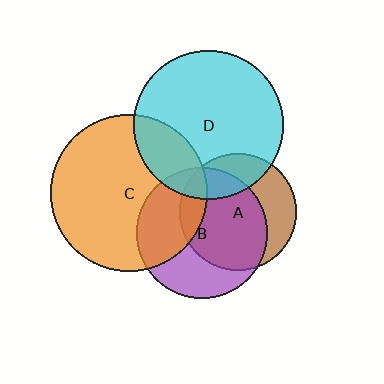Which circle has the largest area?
Circle C (orange).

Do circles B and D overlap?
Yes.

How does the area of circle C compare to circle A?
Approximately 1.8 times.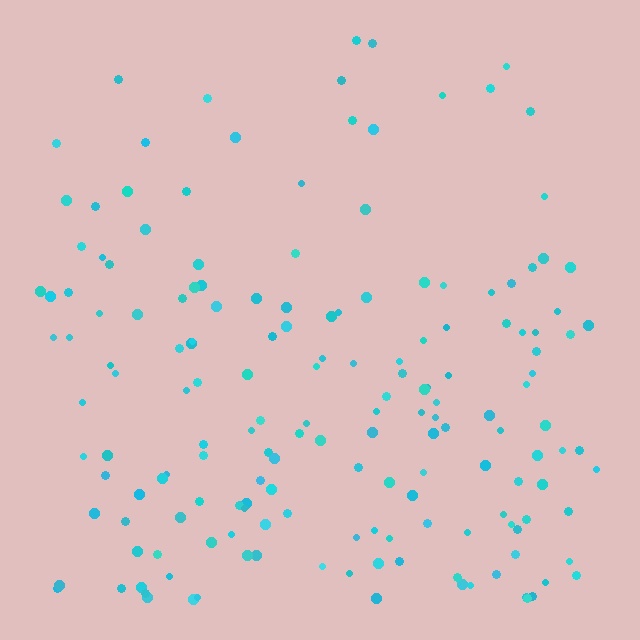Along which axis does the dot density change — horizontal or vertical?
Vertical.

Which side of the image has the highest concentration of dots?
The bottom.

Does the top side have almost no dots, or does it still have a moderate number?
Still a moderate number, just noticeably fewer than the bottom.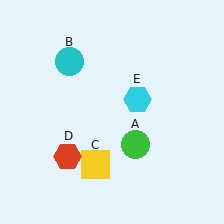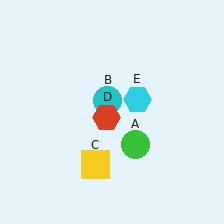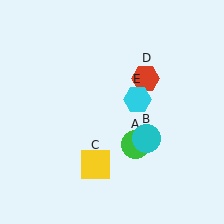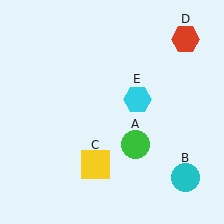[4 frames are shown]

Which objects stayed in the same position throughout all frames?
Green circle (object A) and yellow square (object C) and cyan hexagon (object E) remained stationary.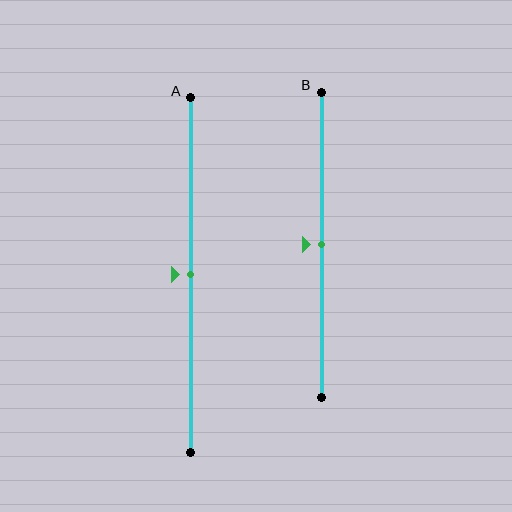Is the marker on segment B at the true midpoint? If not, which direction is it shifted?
Yes, the marker on segment B is at the true midpoint.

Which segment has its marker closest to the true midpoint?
Segment A has its marker closest to the true midpoint.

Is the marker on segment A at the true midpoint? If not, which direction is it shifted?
Yes, the marker on segment A is at the true midpoint.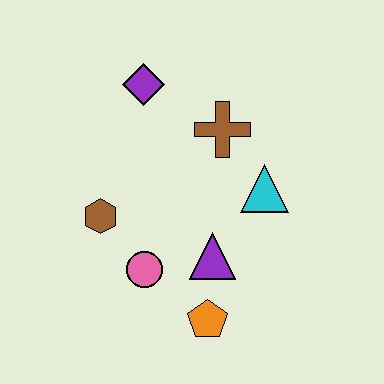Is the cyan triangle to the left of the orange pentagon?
No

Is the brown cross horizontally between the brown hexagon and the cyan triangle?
Yes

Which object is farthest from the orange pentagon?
The purple diamond is farthest from the orange pentagon.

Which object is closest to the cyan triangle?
The brown cross is closest to the cyan triangle.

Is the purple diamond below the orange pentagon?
No